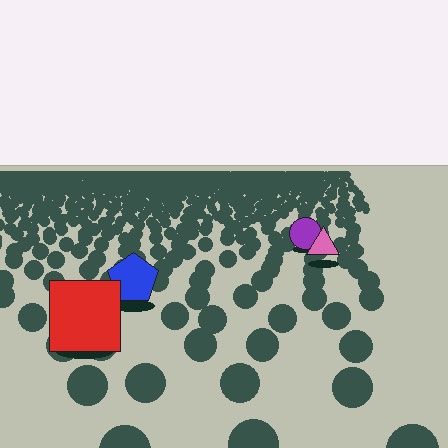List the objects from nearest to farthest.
From nearest to farthest: the red square, the blue pentagon, the pink triangle, the purple circle.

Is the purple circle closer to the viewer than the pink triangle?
No. The pink triangle is closer — you can tell from the texture gradient: the ground texture is coarser near it.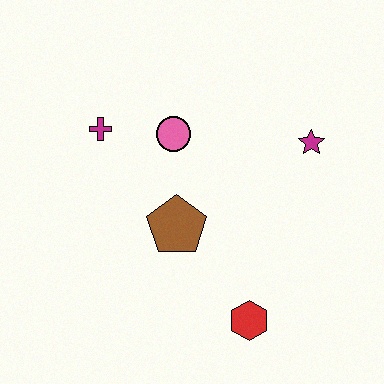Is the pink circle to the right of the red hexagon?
No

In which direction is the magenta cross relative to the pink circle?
The magenta cross is to the left of the pink circle.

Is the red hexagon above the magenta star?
No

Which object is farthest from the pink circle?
The red hexagon is farthest from the pink circle.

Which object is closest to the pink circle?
The magenta cross is closest to the pink circle.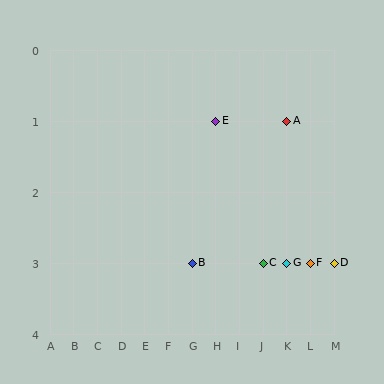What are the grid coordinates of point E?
Point E is at grid coordinates (H, 1).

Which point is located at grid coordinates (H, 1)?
Point E is at (H, 1).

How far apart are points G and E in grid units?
Points G and E are 3 columns and 2 rows apart (about 3.6 grid units diagonally).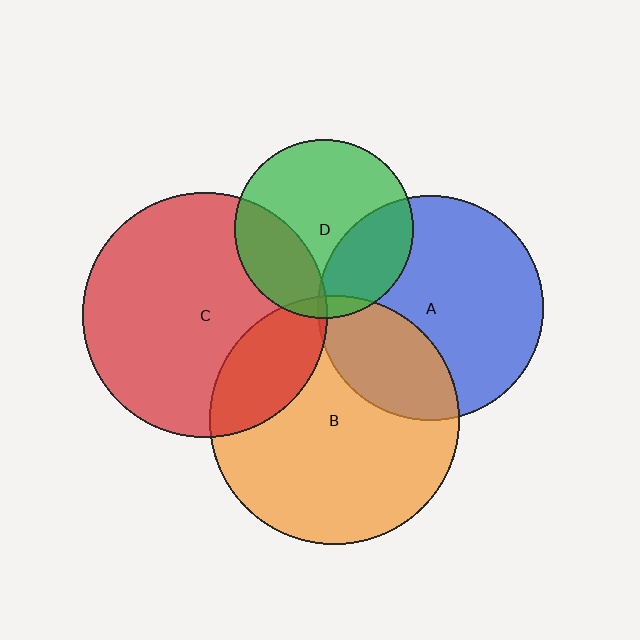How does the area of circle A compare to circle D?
Approximately 1.6 times.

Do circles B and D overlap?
Yes.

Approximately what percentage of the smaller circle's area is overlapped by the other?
Approximately 5%.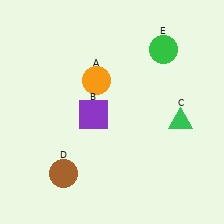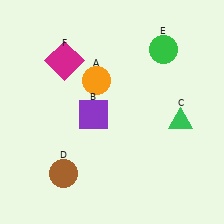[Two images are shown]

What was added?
A magenta square (F) was added in Image 2.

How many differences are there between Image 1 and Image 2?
There is 1 difference between the two images.